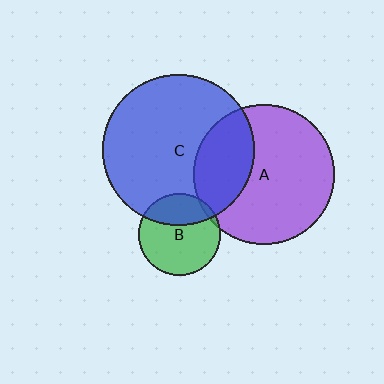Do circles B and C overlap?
Yes.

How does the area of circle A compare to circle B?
Approximately 2.9 times.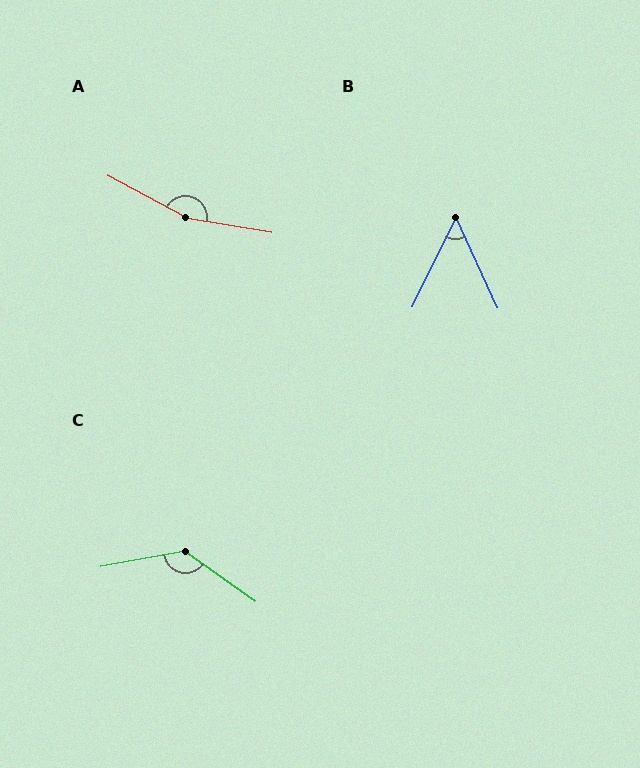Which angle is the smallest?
B, at approximately 50 degrees.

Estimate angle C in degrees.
Approximately 135 degrees.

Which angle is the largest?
A, at approximately 161 degrees.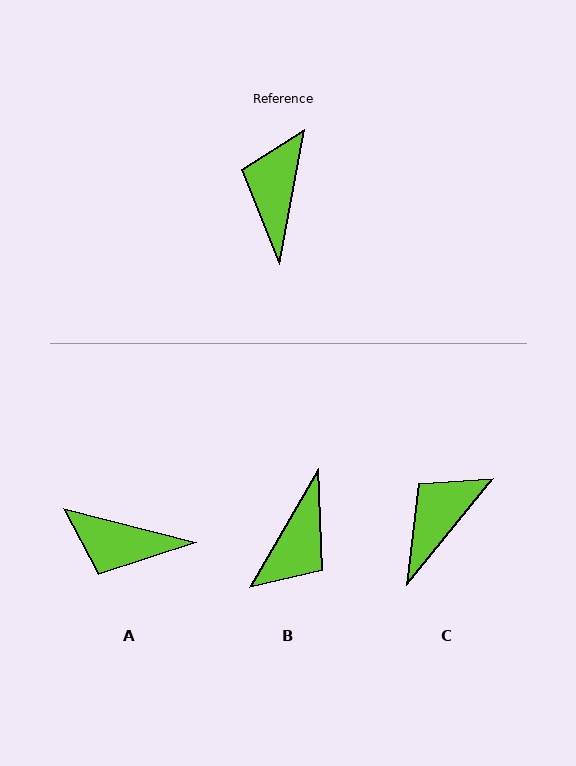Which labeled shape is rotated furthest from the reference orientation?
B, about 160 degrees away.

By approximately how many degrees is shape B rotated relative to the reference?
Approximately 160 degrees counter-clockwise.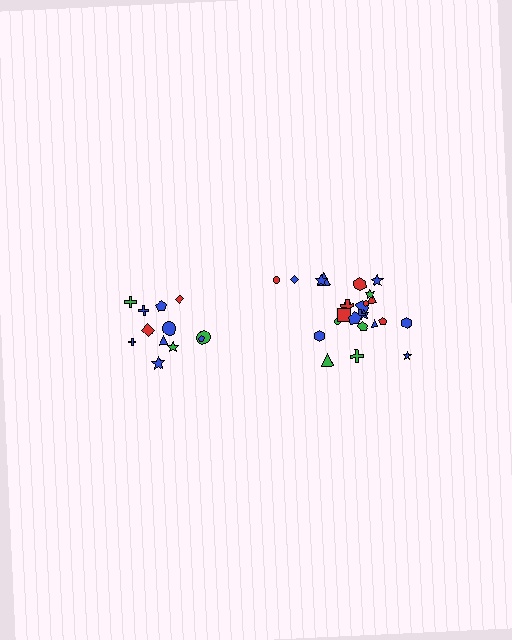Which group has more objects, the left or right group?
The right group.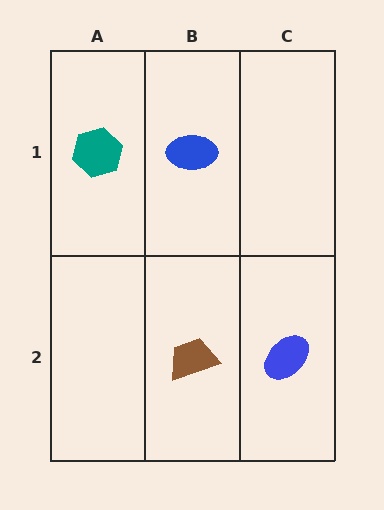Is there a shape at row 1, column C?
No, that cell is empty.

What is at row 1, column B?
A blue ellipse.